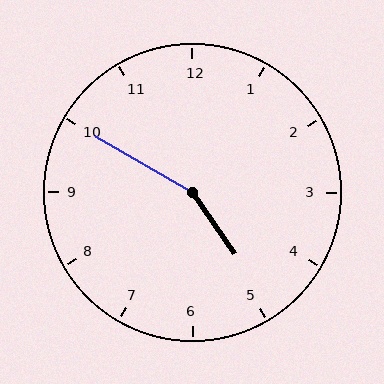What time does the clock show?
4:50.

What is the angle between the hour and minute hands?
Approximately 155 degrees.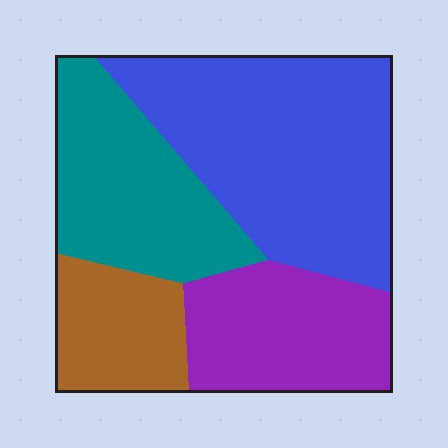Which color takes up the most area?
Blue, at roughly 40%.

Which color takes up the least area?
Brown, at roughly 15%.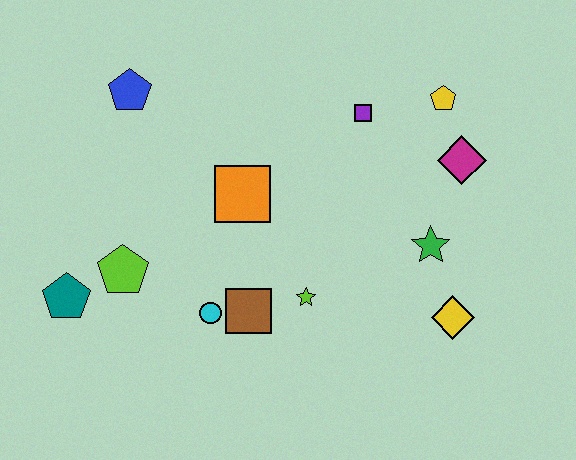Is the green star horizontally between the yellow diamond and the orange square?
Yes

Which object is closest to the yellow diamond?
The green star is closest to the yellow diamond.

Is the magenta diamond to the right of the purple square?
Yes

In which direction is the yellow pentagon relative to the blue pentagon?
The yellow pentagon is to the right of the blue pentagon.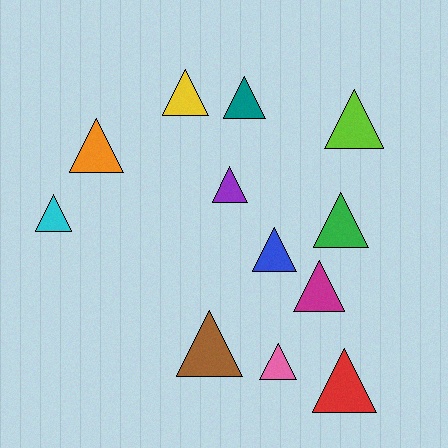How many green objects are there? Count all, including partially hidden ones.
There is 1 green object.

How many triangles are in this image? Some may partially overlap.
There are 12 triangles.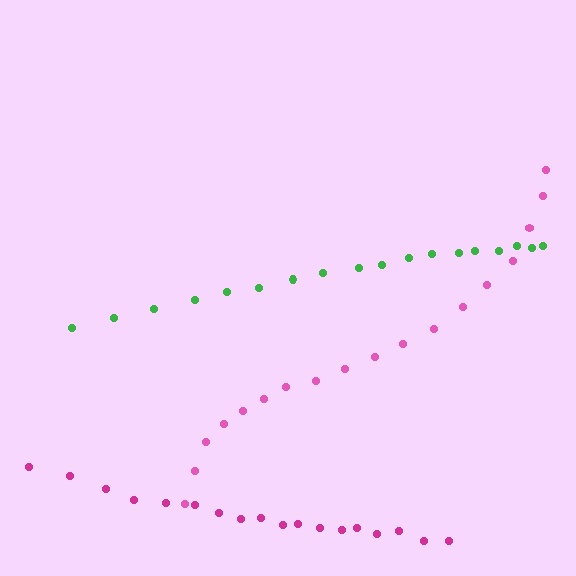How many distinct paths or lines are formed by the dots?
There are 3 distinct paths.